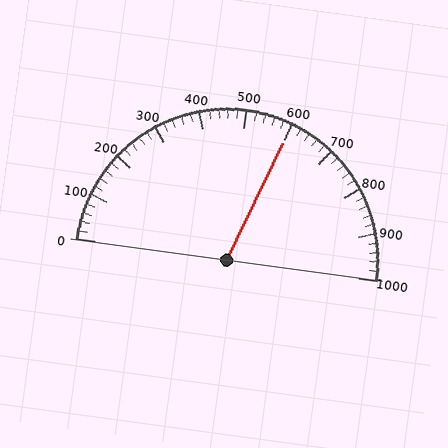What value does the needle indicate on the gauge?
The needle indicates approximately 600.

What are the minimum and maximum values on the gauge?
The gauge ranges from 0 to 1000.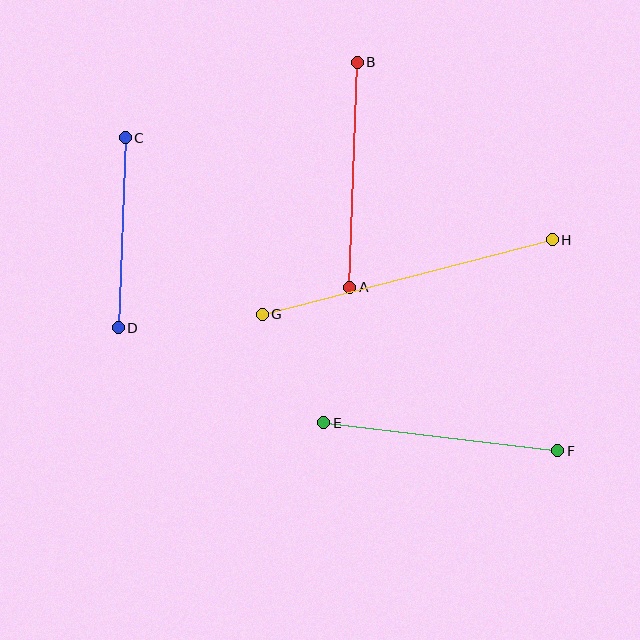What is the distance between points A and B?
The distance is approximately 225 pixels.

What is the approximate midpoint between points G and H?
The midpoint is at approximately (407, 277) pixels.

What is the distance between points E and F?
The distance is approximately 236 pixels.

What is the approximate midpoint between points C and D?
The midpoint is at approximately (122, 233) pixels.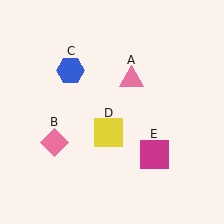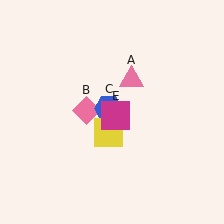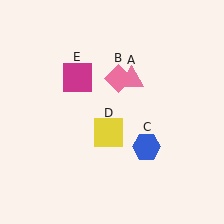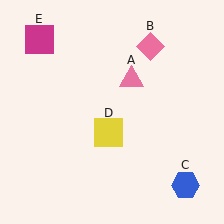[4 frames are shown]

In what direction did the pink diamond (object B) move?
The pink diamond (object B) moved up and to the right.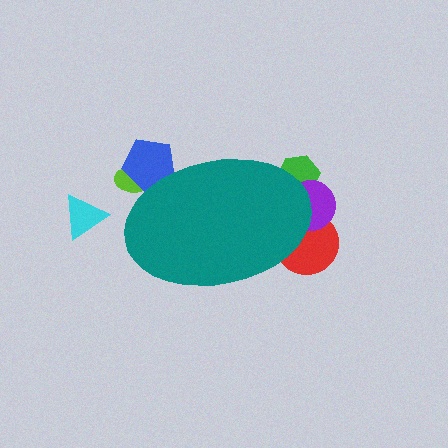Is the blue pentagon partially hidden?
Yes, the blue pentagon is partially hidden behind the teal ellipse.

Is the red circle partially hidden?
Yes, the red circle is partially hidden behind the teal ellipse.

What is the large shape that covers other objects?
A teal ellipse.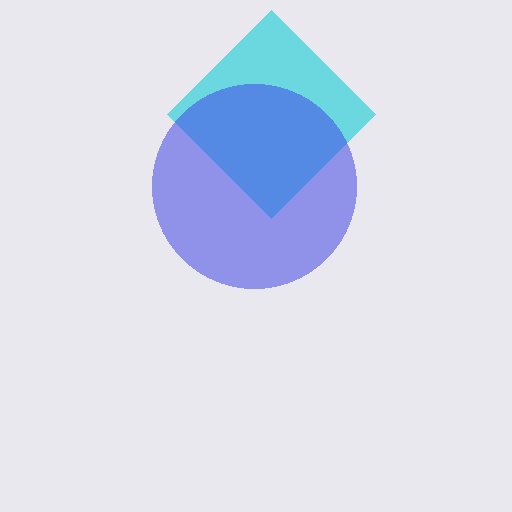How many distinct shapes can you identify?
There are 2 distinct shapes: a cyan diamond, a blue circle.